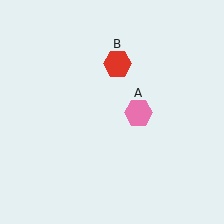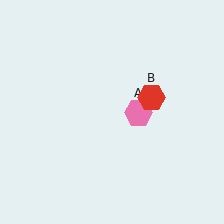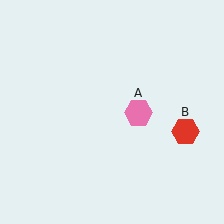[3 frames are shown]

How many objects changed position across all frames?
1 object changed position: red hexagon (object B).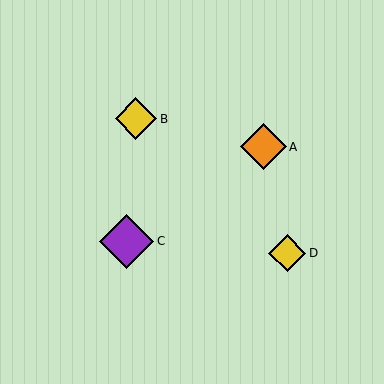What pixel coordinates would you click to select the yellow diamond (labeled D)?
Click at (287, 253) to select the yellow diamond D.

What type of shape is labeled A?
Shape A is an orange diamond.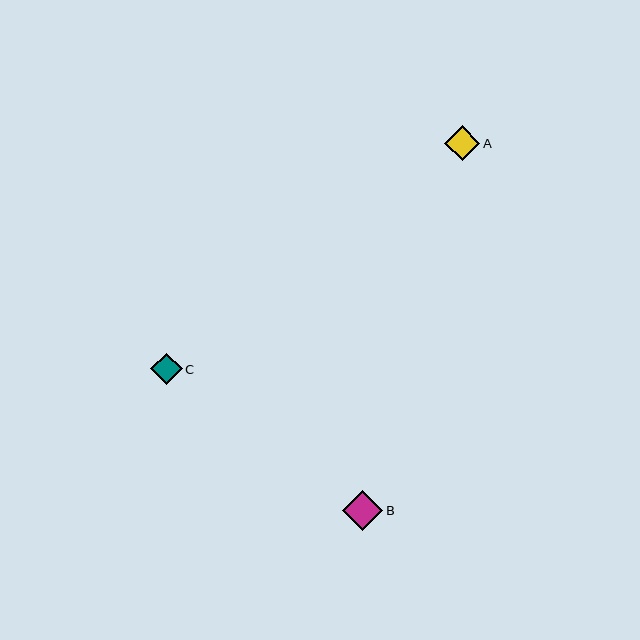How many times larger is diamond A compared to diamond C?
Diamond A is approximately 1.1 times the size of diamond C.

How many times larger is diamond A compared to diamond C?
Diamond A is approximately 1.1 times the size of diamond C.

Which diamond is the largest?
Diamond B is the largest with a size of approximately 40 pixels.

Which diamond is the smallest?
Diamond C is the smallest with a size of approximately 31 pixels.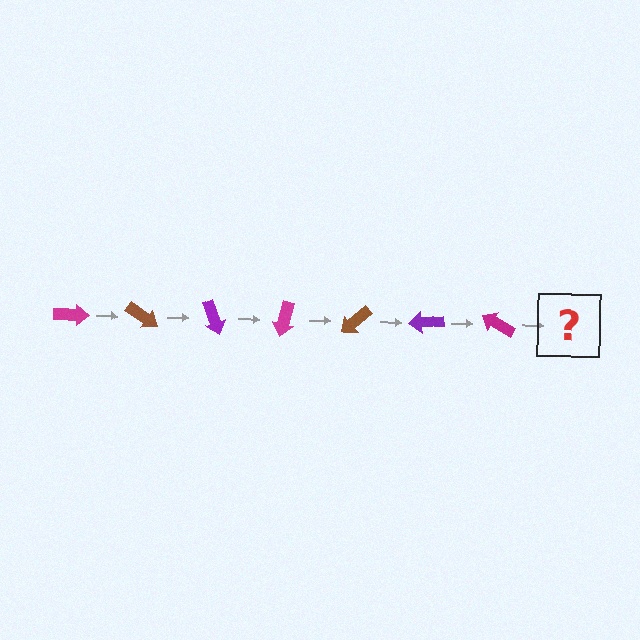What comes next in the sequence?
The next element should be a brown arrow, rotated 245 degrees from the start.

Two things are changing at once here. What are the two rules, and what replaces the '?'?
The two rules are that it rotates 35 degrees each step and the color cycles through magenta, brown, and purple. The '?' should be a brown arrow, rotated 245 degrees from the start.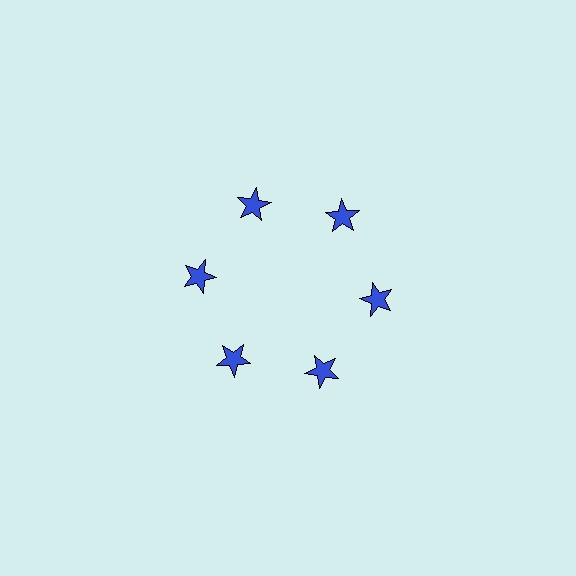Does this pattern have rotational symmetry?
Yes, this pattern has 6-fold rotational symmetry. It looks the same after rotating 60 degrees around the center.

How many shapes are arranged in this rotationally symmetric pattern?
There are 6 shapes, arranged in 6 groups of 1.